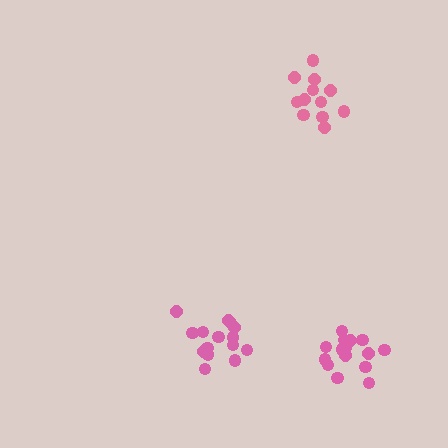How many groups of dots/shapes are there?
There are 3 groups.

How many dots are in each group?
Group 1: 15 dots, Group 2: 12 dots, Group 3: 15 dots (42 total).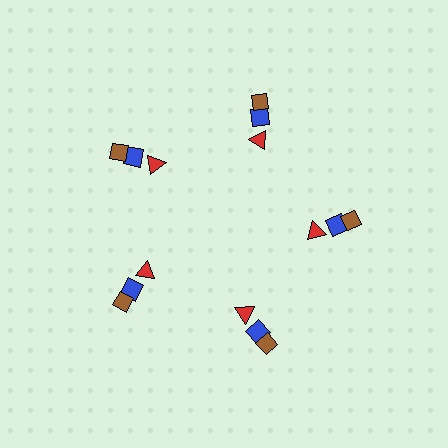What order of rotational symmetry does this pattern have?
This pattern has 5-fold rotational symmetry.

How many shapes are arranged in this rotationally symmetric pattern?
There are 15 shapes, arranged in 5 groups of 3.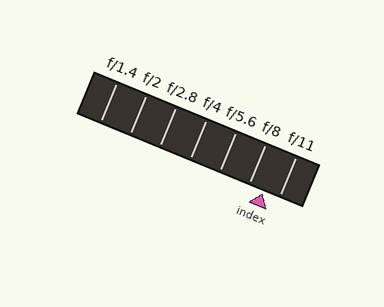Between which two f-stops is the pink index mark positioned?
The index mark is between f/8 and f/11.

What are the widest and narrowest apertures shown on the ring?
The widest aperture shown is f/1.4 and the narrowest is f/11.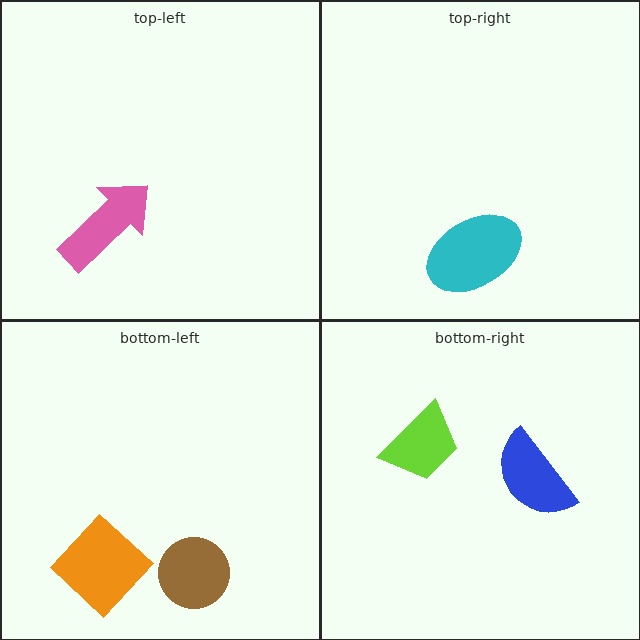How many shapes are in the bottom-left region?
2.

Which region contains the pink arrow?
The top-left region.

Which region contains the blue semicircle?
The bottom-right region.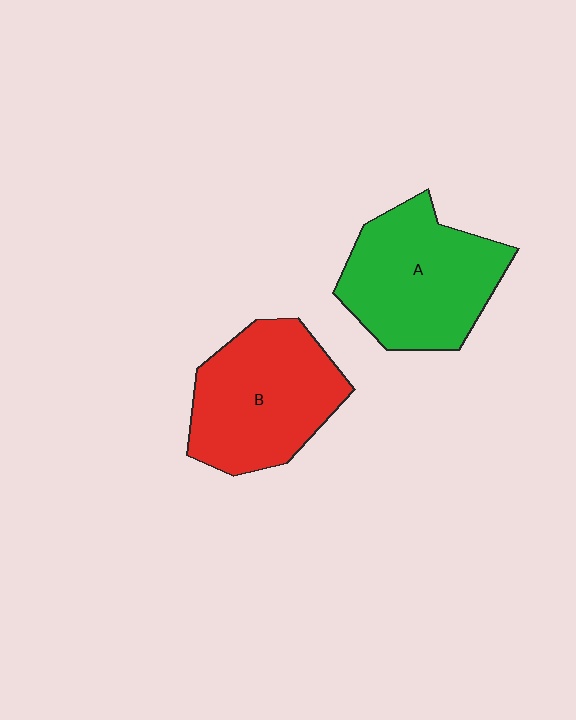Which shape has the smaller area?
Shape B (red).